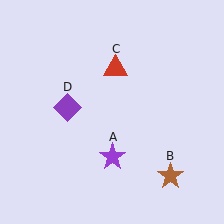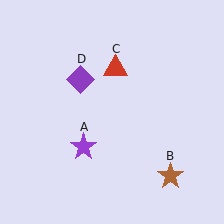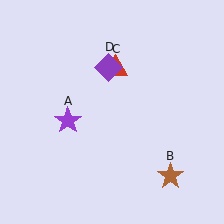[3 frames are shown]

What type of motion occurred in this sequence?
The purple star (object A), purple diamond (object D) rotated clockwise around the center of the scene.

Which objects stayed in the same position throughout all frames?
Brown star (object B) and red triangle (object C) remained stationary.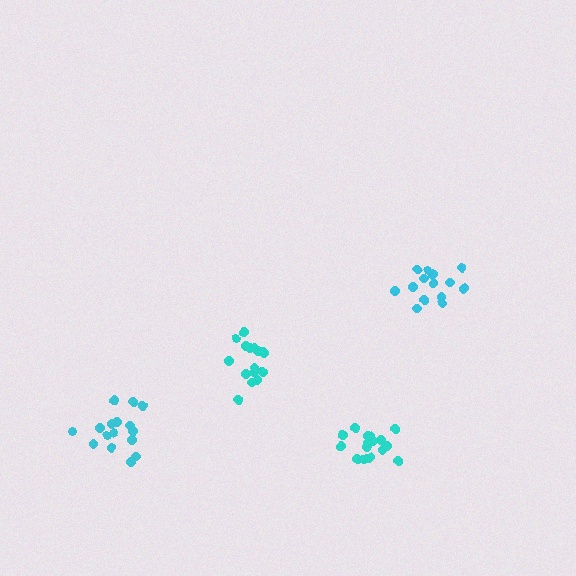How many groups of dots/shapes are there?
There are 4 groups.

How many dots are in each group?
Group 1: 17 dots, Group 2: 16 dots, Group 3: 14 dots, Group 4: 16 dots (63 total).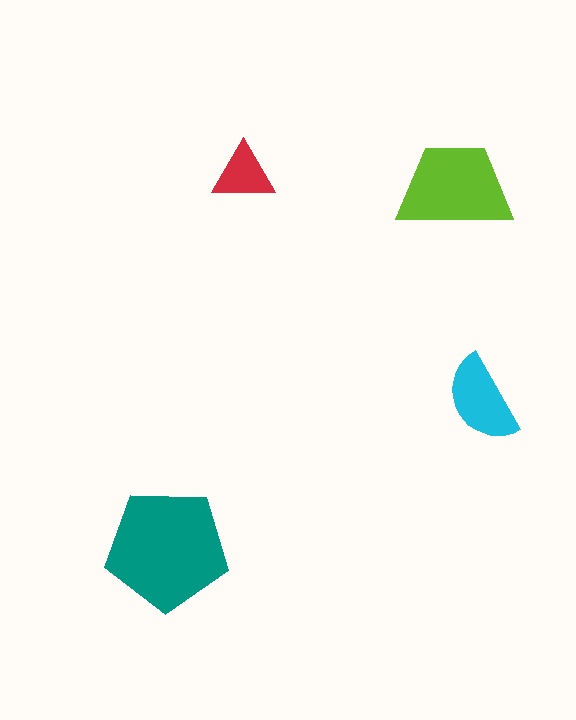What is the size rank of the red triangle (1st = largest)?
4th.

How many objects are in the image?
There are 4 objects in the image.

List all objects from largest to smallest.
The teal pentagon, the lime trapezoid, the cyan semicircle, the red triangle.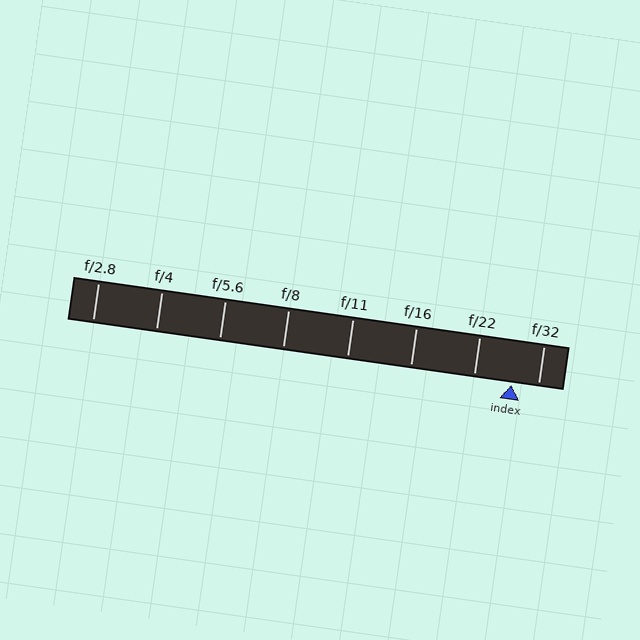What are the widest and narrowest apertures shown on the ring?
The widest aperture shown is f/2.8 and the narrowest is f/32.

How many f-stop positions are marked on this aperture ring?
There are 8 f-stop positions marked.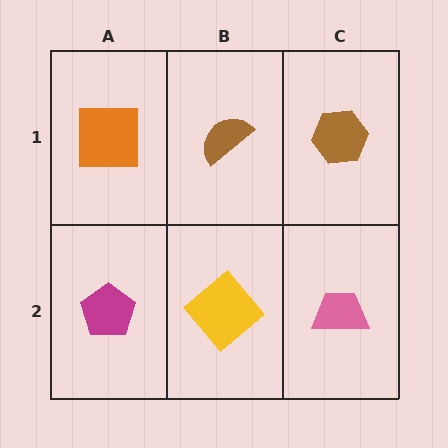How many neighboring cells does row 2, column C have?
2.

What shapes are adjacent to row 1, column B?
A yellow diamond (row 2, column B), an orange square (row 1, column A), a brown hexagon (row 1, column C).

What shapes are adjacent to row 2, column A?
An orange square (row 1, column A), a yellow diamond (row 2, column B).